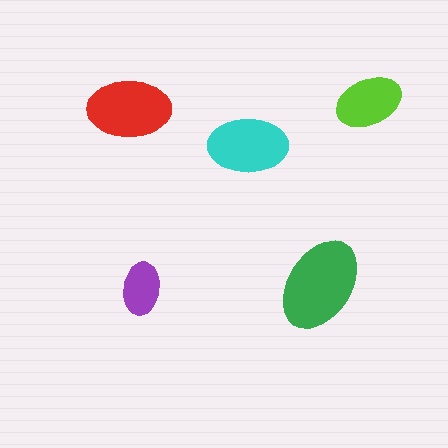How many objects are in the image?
There are 5 objects in the image.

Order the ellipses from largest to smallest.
the green one, the red one, the cyan one, the lime one, the purple one.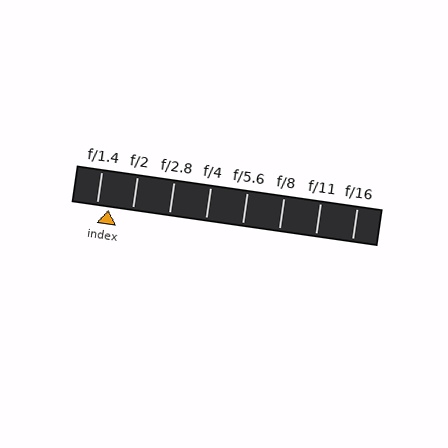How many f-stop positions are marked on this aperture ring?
There are 8 f-stop positions marked.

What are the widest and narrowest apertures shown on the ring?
The widest aperture shown is f/1.4 and the narrowest is f/16.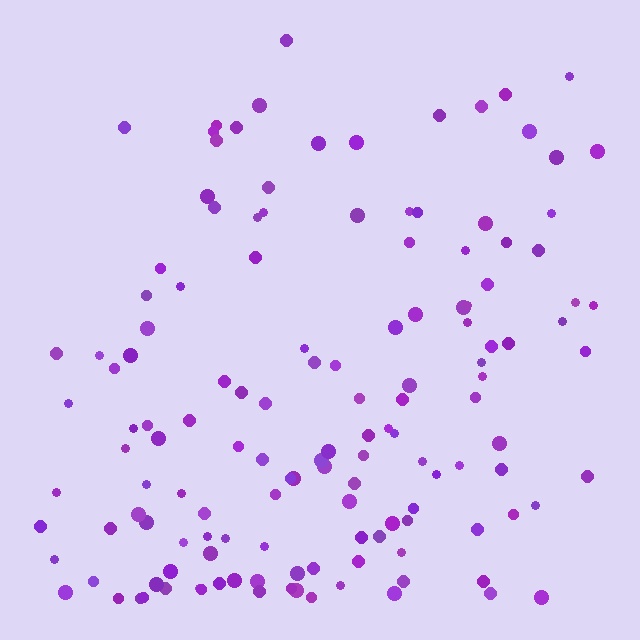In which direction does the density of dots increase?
From top to bottom, with the bottom side densest.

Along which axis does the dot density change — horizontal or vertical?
Vertical.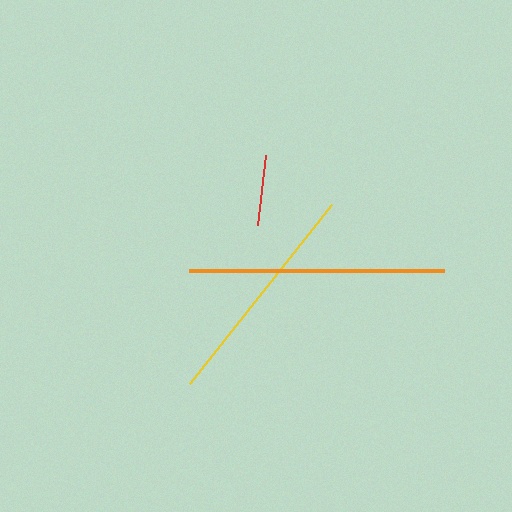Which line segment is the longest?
The orange line is the longest at approximately 256 pixels.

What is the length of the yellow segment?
The yellow segment is approximately 228 pixels long.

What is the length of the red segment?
The red segment is approximately 71 pixels long.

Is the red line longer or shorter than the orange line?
The orange line is longer than the red line.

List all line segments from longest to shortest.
From longest to shortest: orange, yellow, red.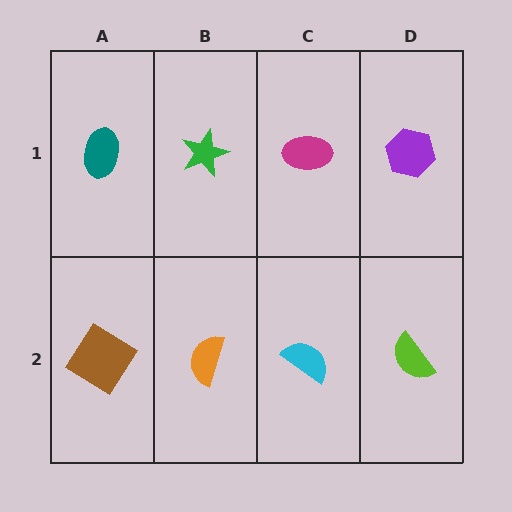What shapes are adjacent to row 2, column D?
A purple hexagon (row 1, column D), a cyan semicircle (row 2, column C).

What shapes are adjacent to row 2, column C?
A magenta ellipse (row 1, column C), an orange semicircle (row 2, column B), a lime semicircle (row 2, column D).